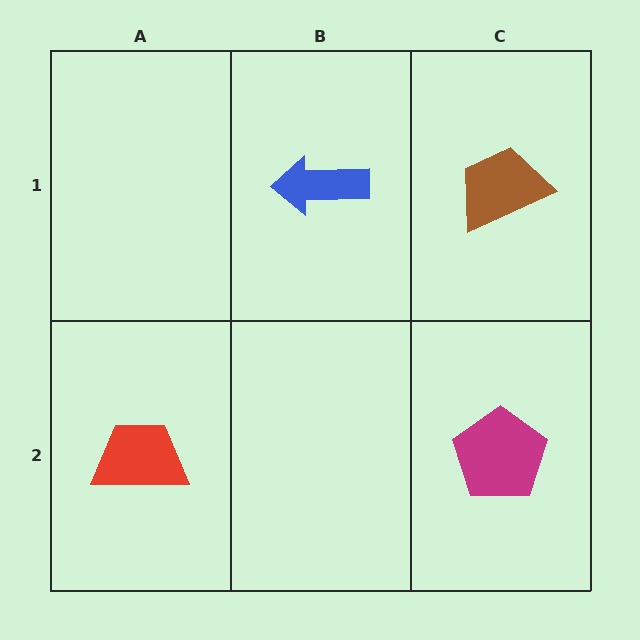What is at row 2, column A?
A red trapezoid.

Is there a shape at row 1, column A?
No, that cell is empty.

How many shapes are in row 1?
2 shapes.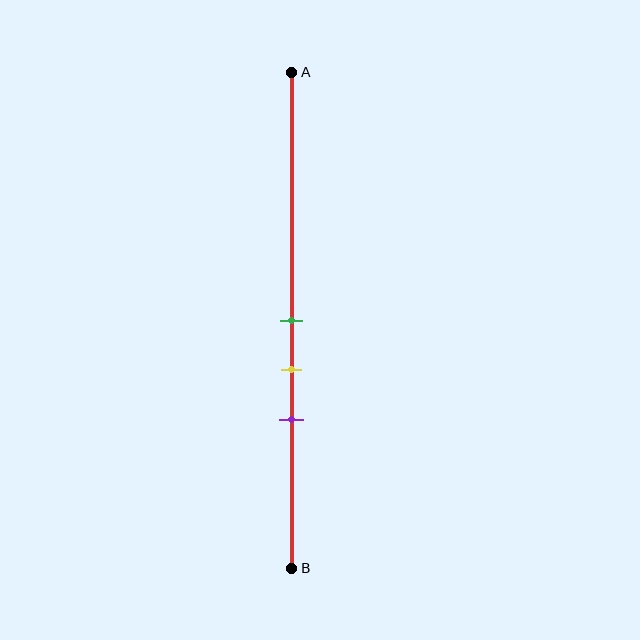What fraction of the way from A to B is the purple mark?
The purple mark is approximately 70% (0.7) of the way from A to B.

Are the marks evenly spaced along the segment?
Yes, the marks are approximately evenly spaced.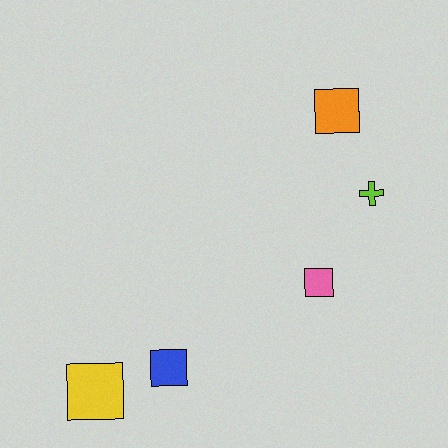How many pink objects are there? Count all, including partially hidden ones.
There is 1 pink object.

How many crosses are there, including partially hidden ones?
There is 1 cross.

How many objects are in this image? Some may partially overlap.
There are 5 objects.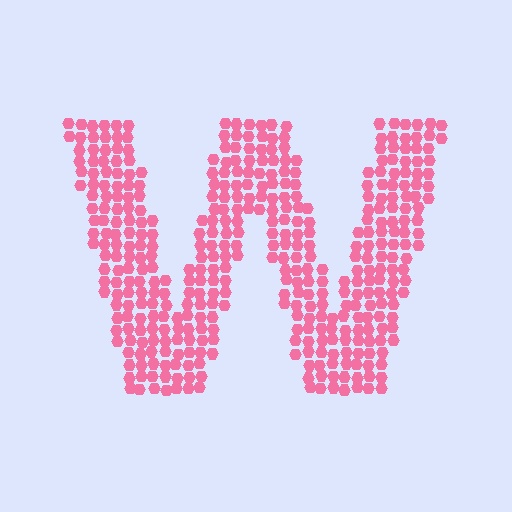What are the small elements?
The small elements are hexagons.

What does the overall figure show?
The overall figure shows the letter W.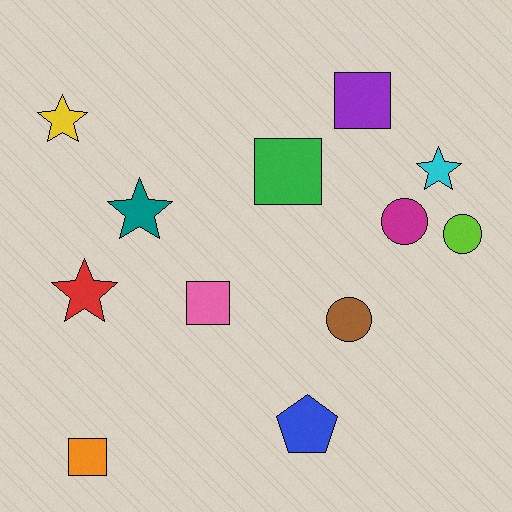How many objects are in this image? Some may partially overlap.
There are 12 objects.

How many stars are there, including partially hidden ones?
There are 4 stars.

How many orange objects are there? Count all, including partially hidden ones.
There is 1 orange object.